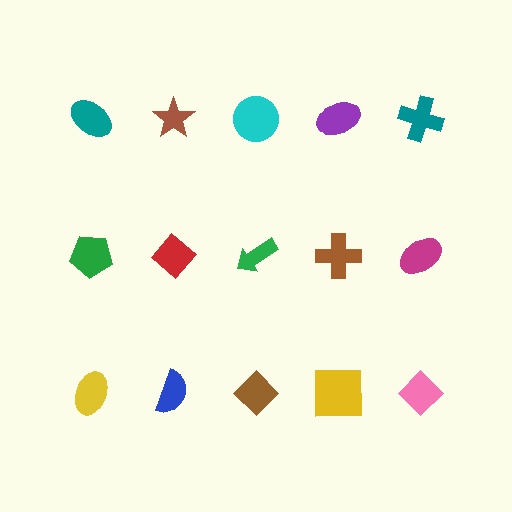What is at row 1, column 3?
A cyan circle.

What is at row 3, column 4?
A yellow square.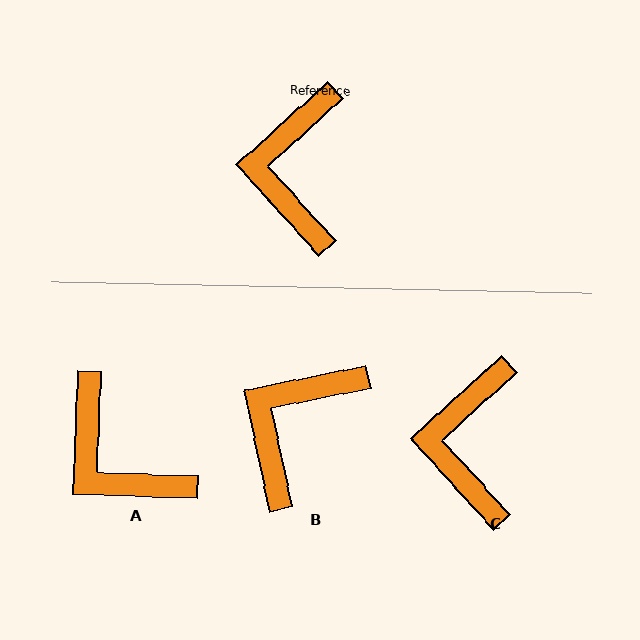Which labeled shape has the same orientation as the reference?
C.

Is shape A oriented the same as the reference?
No, it is off by about 46 degrees.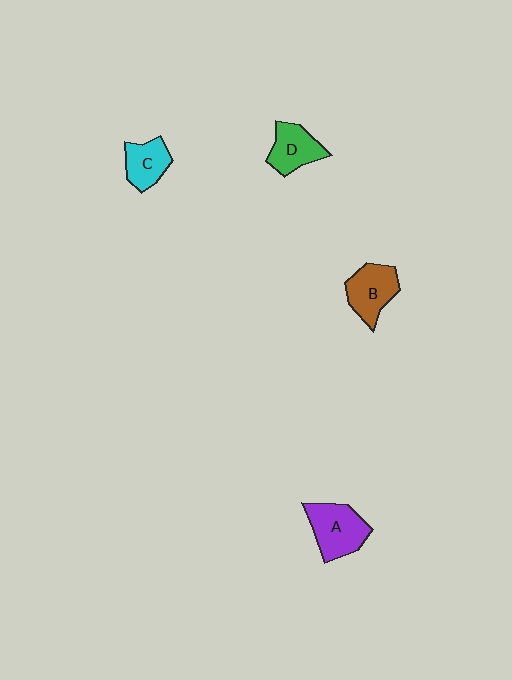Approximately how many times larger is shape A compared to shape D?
Approximately 1.3 times.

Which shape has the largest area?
Shape A (purple).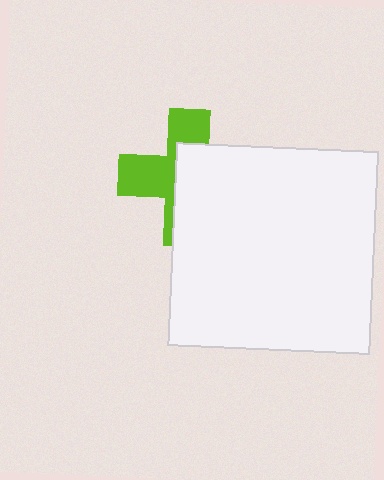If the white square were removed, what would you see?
You would see the complete lime cross.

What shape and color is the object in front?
The object in front is a white square.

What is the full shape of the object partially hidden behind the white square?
The partially hidden object is a lime cross.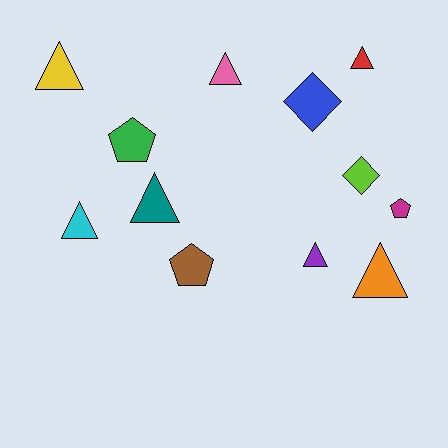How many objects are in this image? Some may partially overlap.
There are 12 objects.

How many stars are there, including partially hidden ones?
There are no stars.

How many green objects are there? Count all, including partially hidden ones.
There is 1 green object.